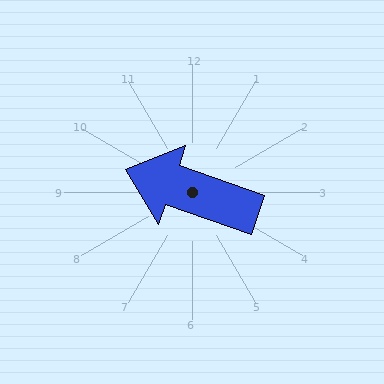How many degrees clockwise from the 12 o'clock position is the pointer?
Approximately 289 degrees.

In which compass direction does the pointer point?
West.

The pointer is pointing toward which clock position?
Roughly 10 o'clock.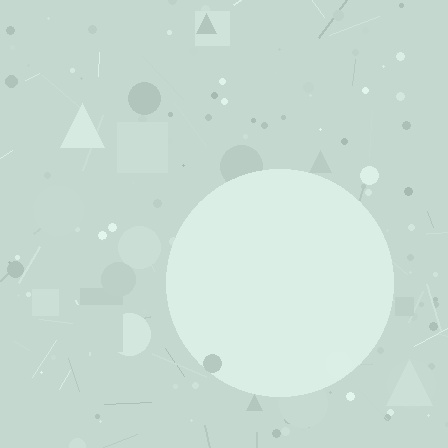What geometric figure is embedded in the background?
A circle is embedded in the background.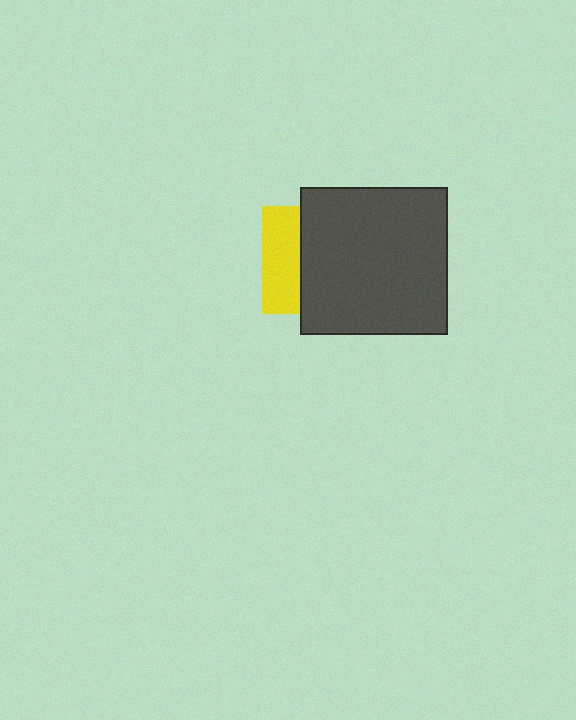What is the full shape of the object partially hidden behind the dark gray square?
The partially hidden object is a yellow square.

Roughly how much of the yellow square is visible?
A small part of it is visible (roughly 35%).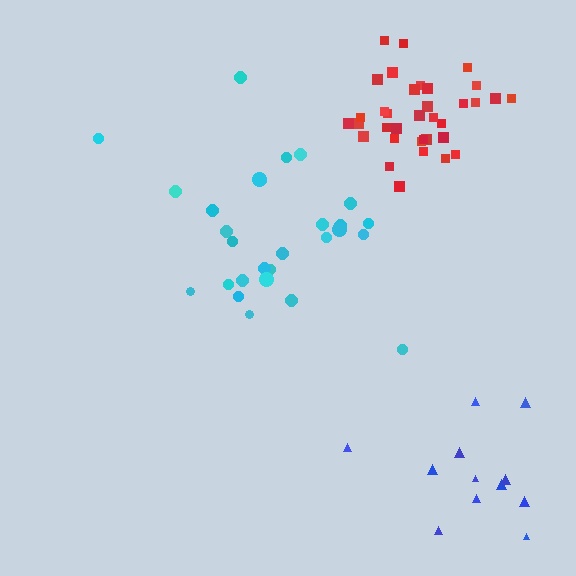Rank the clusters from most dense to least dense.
red, cyan, blue.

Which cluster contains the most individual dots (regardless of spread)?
Red (35).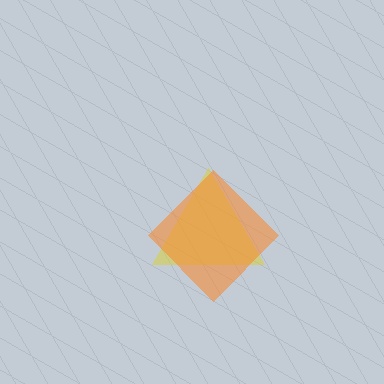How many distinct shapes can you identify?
There are 2 distinct shapes: a yellow triangle, an orange diamond.